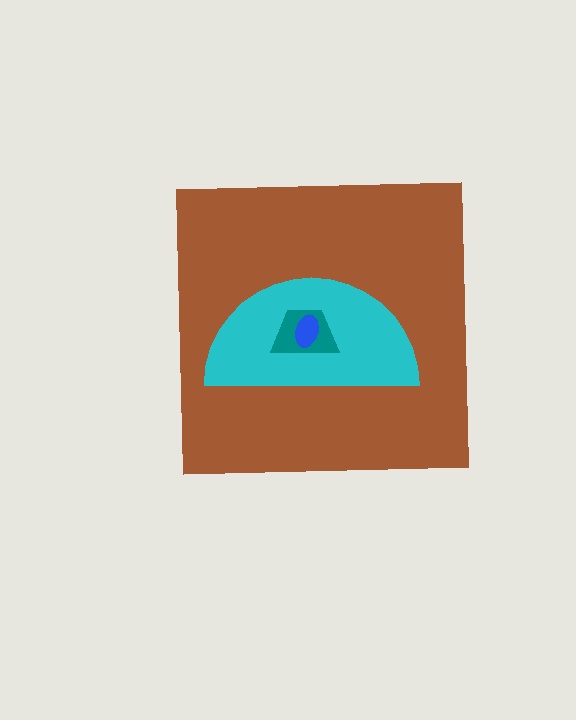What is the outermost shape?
The brown square.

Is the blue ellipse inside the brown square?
Yes.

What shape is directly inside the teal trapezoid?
The blue ellipse.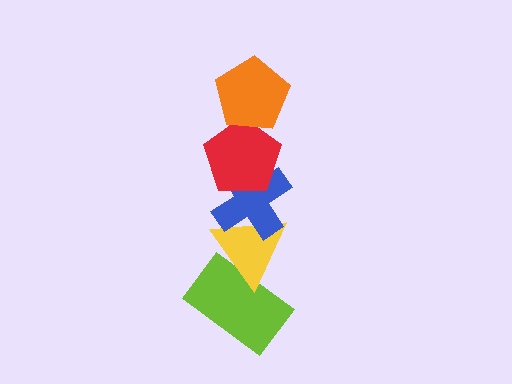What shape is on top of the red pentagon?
The orange pentagon is on top of the red pentagon.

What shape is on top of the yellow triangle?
The blue cross is on top of the yellow triangle.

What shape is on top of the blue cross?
The red pentagon is on top of the blue cross.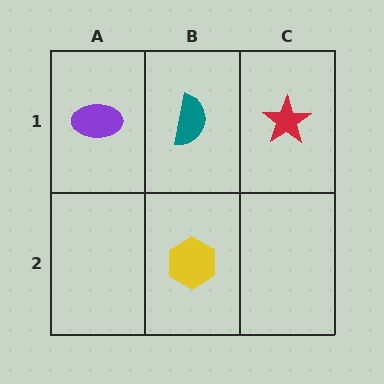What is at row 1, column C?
A red star.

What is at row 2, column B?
A yellow hexagon.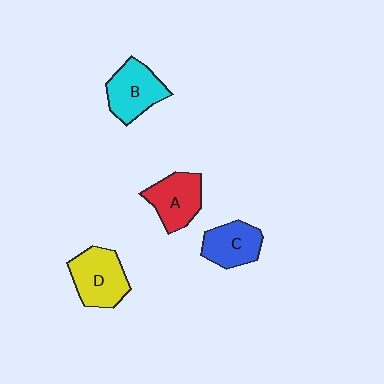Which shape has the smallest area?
Shape C (blue).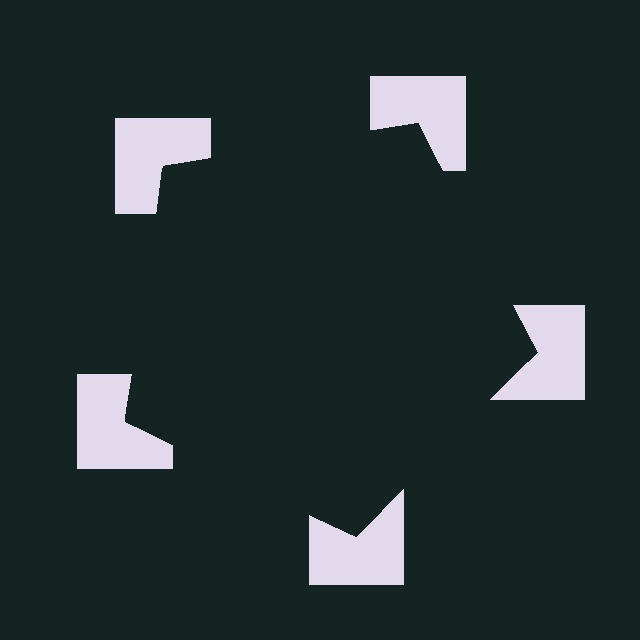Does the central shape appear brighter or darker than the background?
It typically appears slightly darker than the background, even though no actual brightness change is drawn.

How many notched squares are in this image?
There are 5 — one at each vertex of the illusory pentagon.